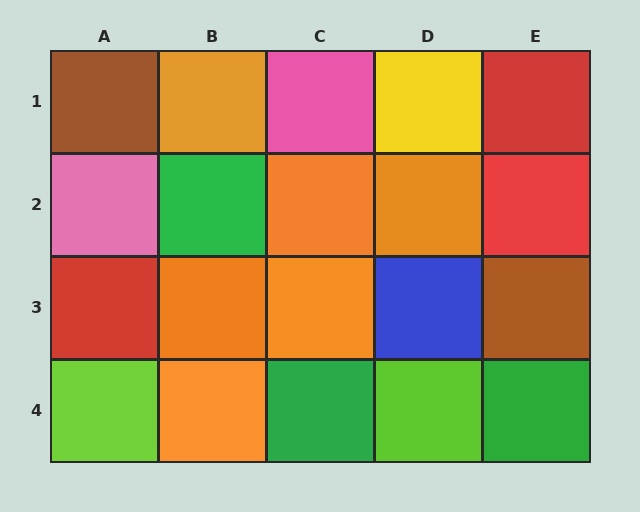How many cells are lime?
2 cells are lime.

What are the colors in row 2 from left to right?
Pink, green, orange, orange, red.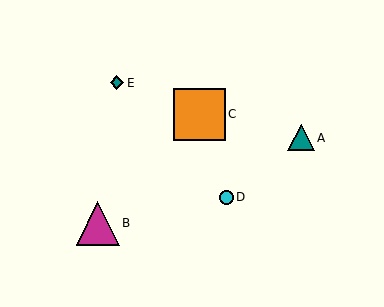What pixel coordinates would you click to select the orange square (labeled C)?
Click at (200, 114) to select the orange square C.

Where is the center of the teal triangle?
The center of the teal triangle is at (301, 138).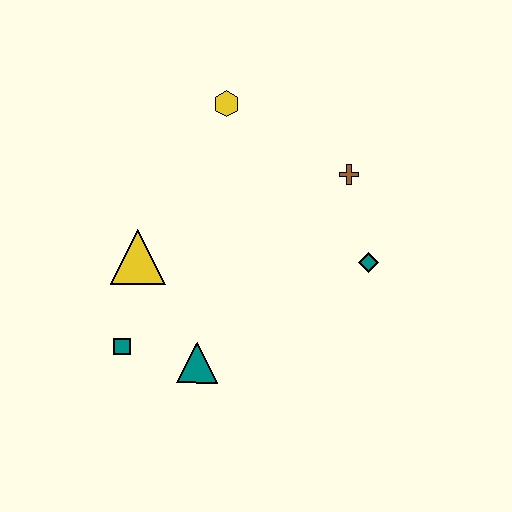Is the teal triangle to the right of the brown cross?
No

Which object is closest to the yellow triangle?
The teal square is closest to the yellow triangle.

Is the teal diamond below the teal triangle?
No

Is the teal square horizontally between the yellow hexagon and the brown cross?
No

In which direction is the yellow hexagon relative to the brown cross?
The yellow hexagon is to the left of the brown cross.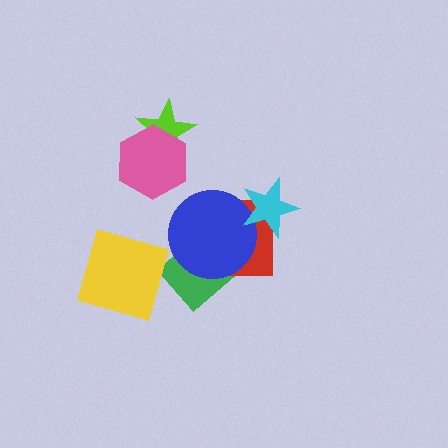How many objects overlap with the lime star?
1 object overlaps with the lime star.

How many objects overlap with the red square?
3 objects overlap with the red square.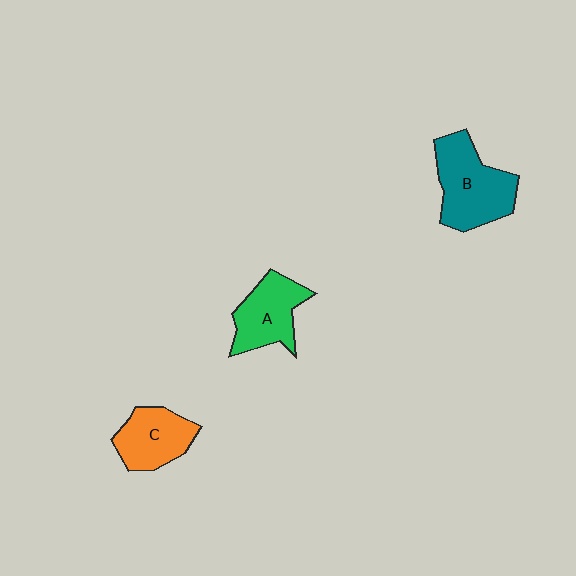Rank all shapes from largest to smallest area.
From largest to smallest: B (teal), A (green), C (orange).